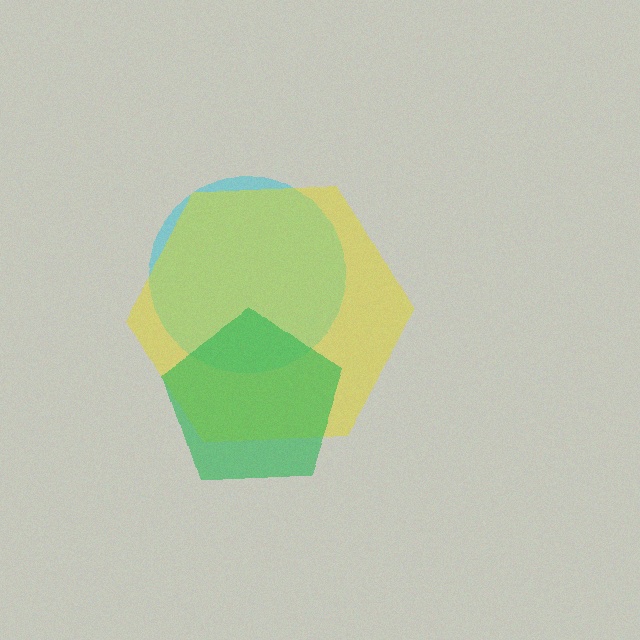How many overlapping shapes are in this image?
There are 3 overlapping shapes in the image.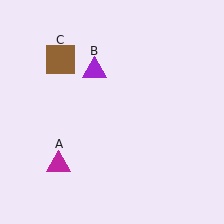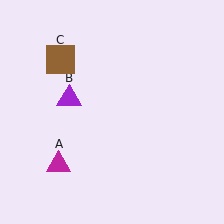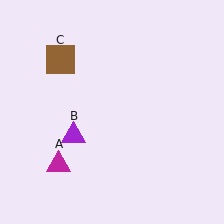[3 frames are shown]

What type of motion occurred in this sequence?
The purple triangle (object B) rotated counterclockwise around the center of the scene.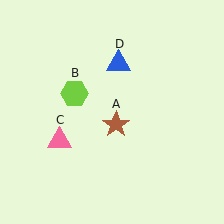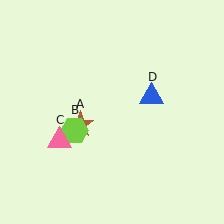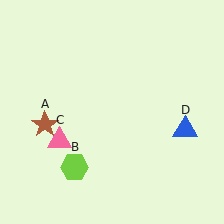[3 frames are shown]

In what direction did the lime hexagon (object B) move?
The lime hexagon (object B) moved down.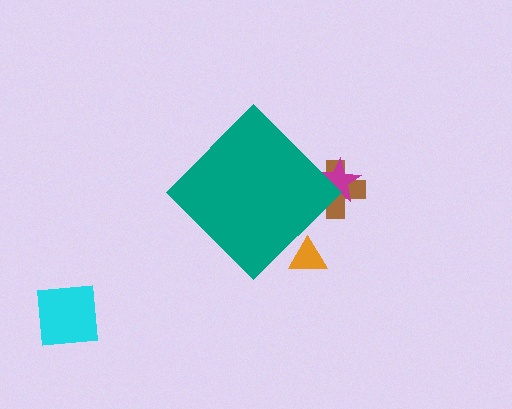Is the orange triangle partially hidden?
Yes, the orange triangle is partially hidden behind the teal diamond.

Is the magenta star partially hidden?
Yes, the magenta star is partially hidden behind the teal diamond.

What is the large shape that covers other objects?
A teal diamond.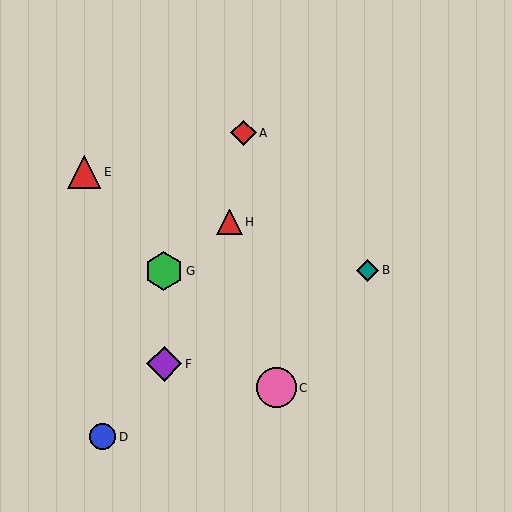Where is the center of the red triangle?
The center of the red triangle is at (229, 222).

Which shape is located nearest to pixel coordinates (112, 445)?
The blue circle (labeled D) at (103, 437) is nearest to that location.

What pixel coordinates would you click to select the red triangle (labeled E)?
Click at (84, 172) to select the red triangle E.